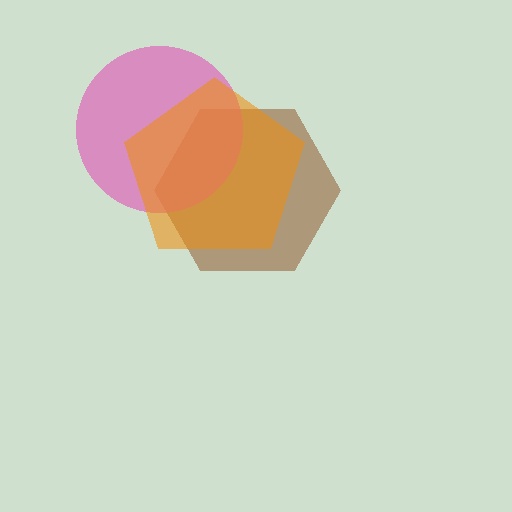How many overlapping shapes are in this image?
There are 3 overlapping shapes in the image.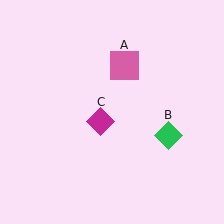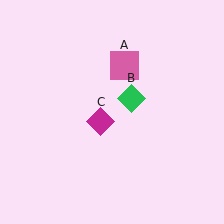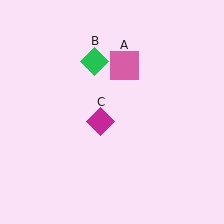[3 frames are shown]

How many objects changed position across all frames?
1 object changed position: green diamond (object B).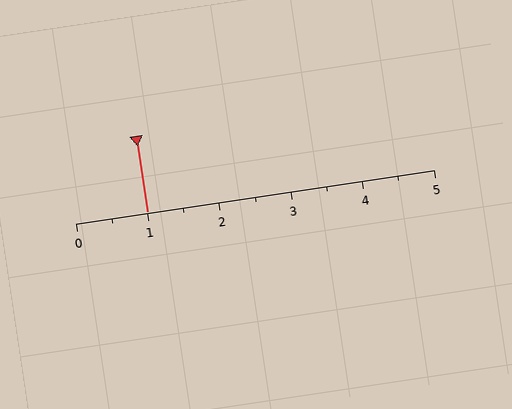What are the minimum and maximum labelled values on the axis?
The axis runs from 0 to 5.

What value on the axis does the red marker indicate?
The marker indicates approximately 1.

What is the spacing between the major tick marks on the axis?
The major ticks are spaced 1 apart.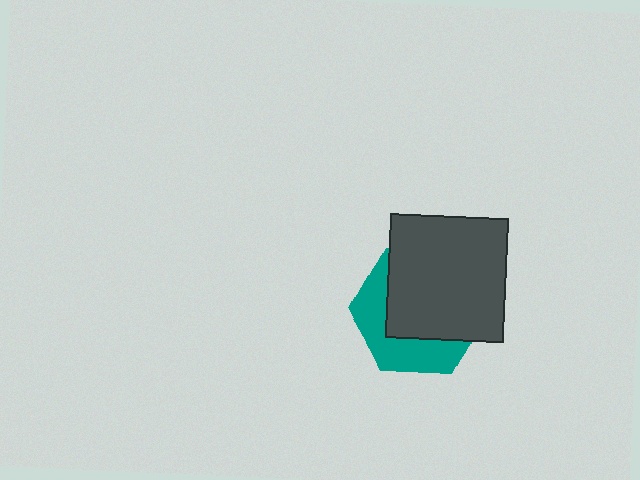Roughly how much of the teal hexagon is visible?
A small part of it is visible (roughly 39%).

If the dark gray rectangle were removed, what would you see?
You would see the complete teal hexagon.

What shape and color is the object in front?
The object in front is a dark gray rectangle.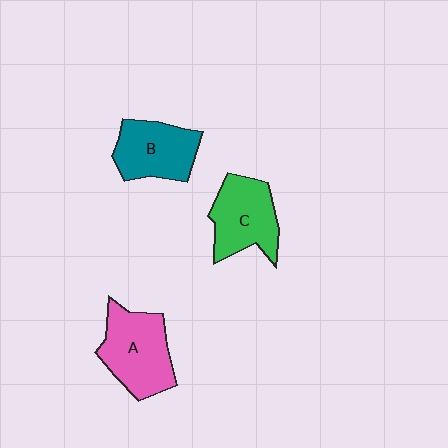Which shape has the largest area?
Shape A (pink).